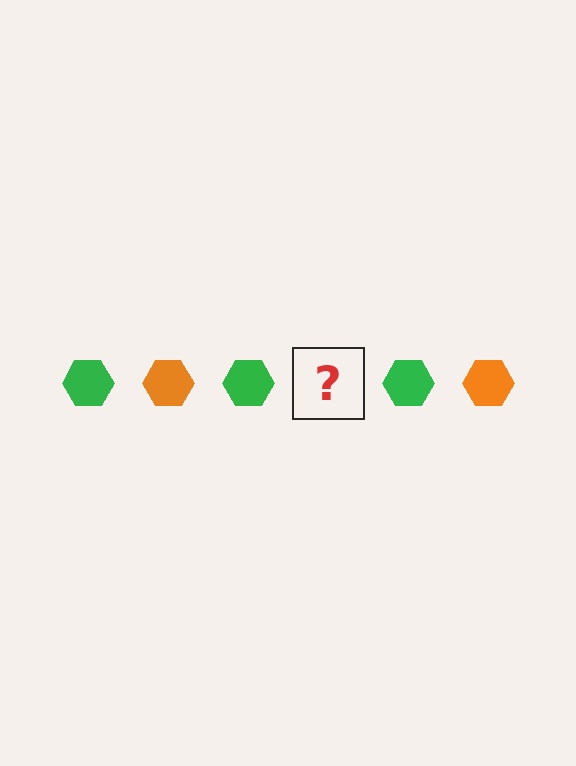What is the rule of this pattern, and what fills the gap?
The rule is that the pattern cycles through green, orange hexagons. The gap should be filled with an orange hexagon.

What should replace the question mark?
The question mark should be replaced with an orange hexagon.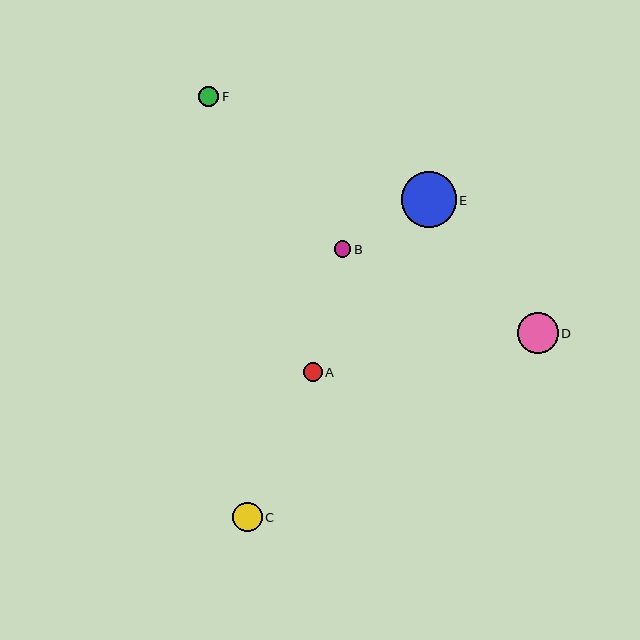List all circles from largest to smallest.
From largest to smallest: E, D, C, F, A, B.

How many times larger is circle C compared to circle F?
Circle C is approximately 1.5 times the size of circle F.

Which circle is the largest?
Circle E is the largest with a size of approximately 55 pixels.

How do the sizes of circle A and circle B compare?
Circle A and circle B are approximately the same size.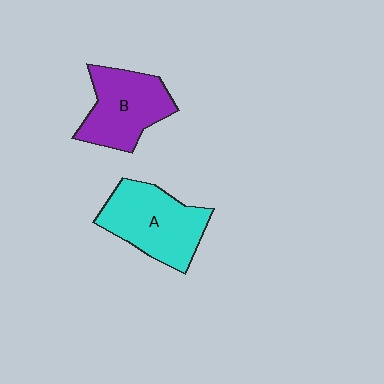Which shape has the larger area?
Shape A (cyan).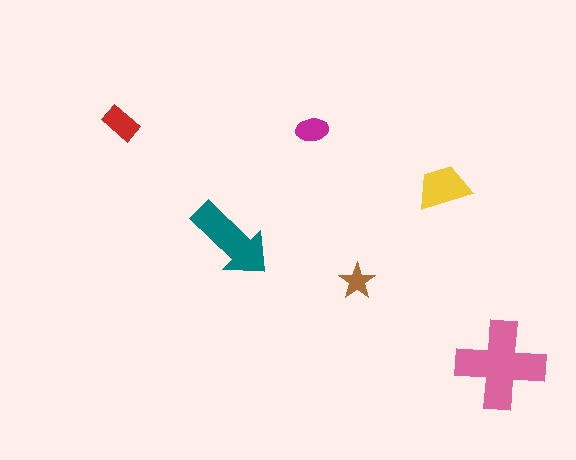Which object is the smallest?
The brown star.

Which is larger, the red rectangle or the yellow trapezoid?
The yellow trapezoid.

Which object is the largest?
The pink cross.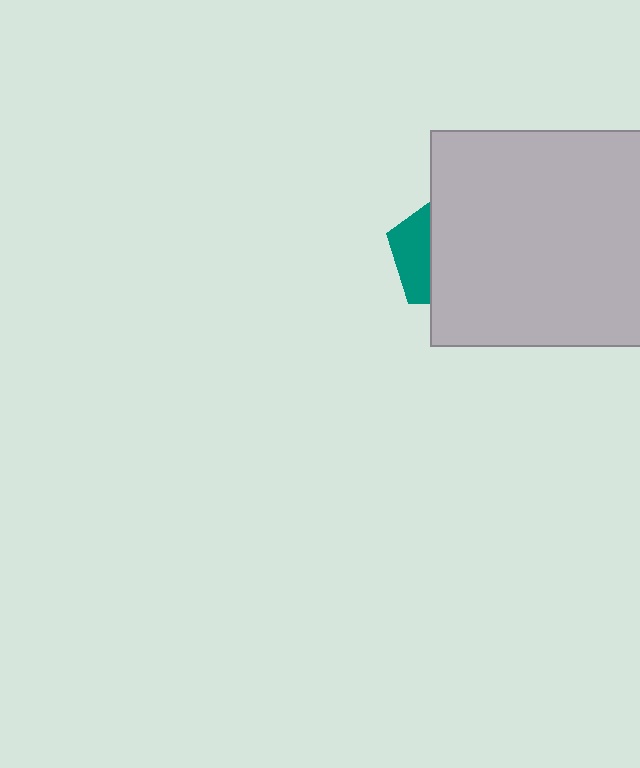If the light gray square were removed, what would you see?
You would see the complete teal pentagon.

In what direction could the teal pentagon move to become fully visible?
The teal pentagon could move left. That would shift it out from behind the light gray square entirely.